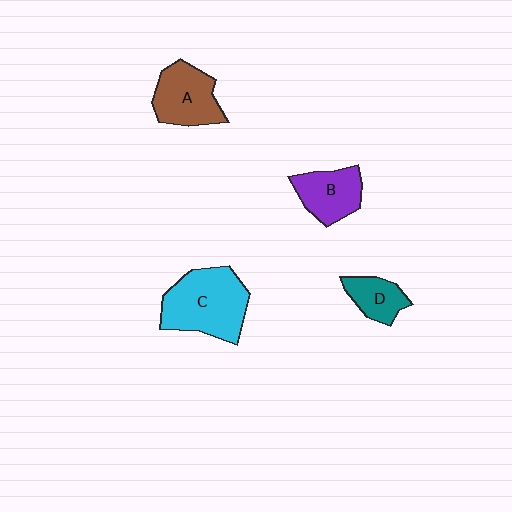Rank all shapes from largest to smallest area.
From largest to smallest: C (cyan), A (brown), B (purple), D (teal).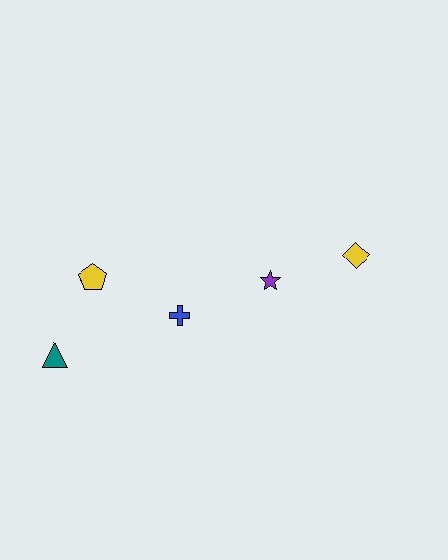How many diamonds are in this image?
There is 1 diamond.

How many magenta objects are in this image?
There are no magenta objects.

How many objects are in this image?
There are 5 objects.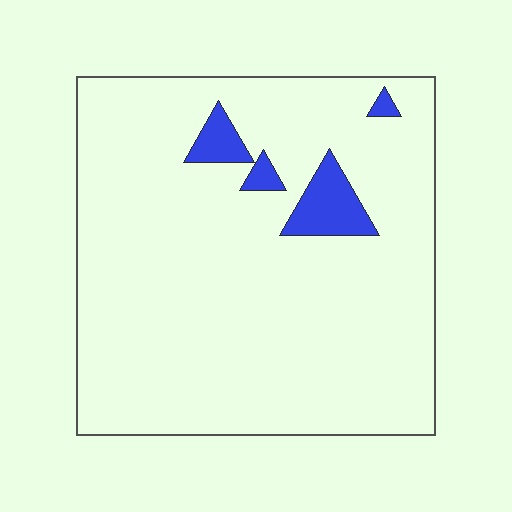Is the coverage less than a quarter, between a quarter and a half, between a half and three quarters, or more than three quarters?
Less than a quarter.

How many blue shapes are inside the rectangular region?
4.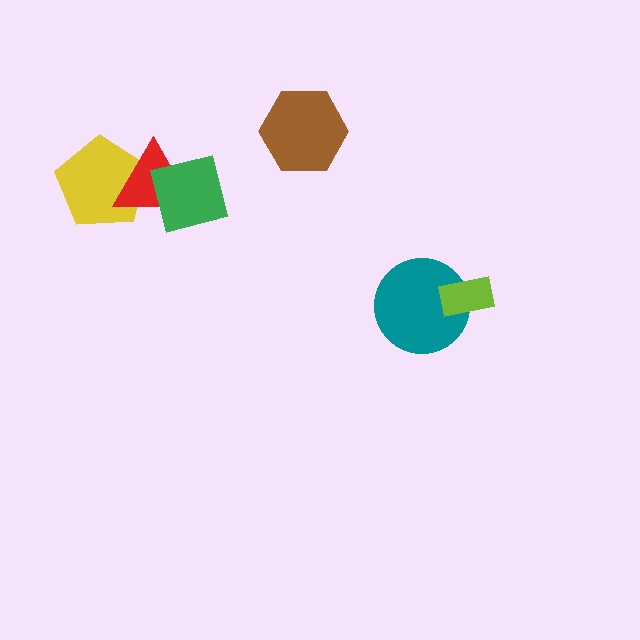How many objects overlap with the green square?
1 object overlaps with the green square.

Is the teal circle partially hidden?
Yes, it is partially covered by another shape.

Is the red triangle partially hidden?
Yes, it is partially covered by another shape.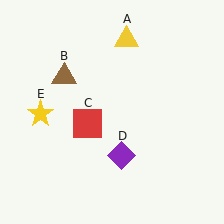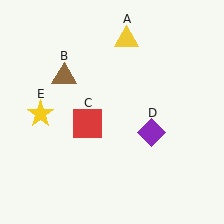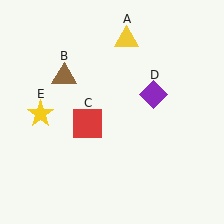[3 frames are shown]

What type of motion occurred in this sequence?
The purple diamond (object D) rotated counterclockwise around the center of the scene.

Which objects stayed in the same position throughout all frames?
Yellow triangle (object A) and brown triangle (object B) and red square (object C) and yellow star (object E) remained stationary.